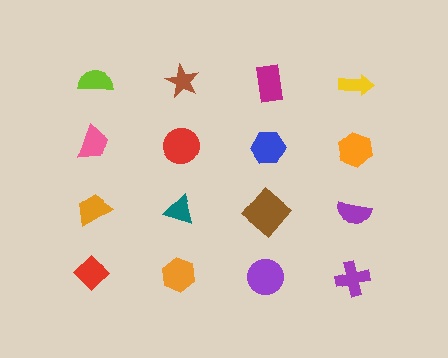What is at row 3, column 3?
A brown diamond.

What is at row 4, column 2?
An orange hexagon.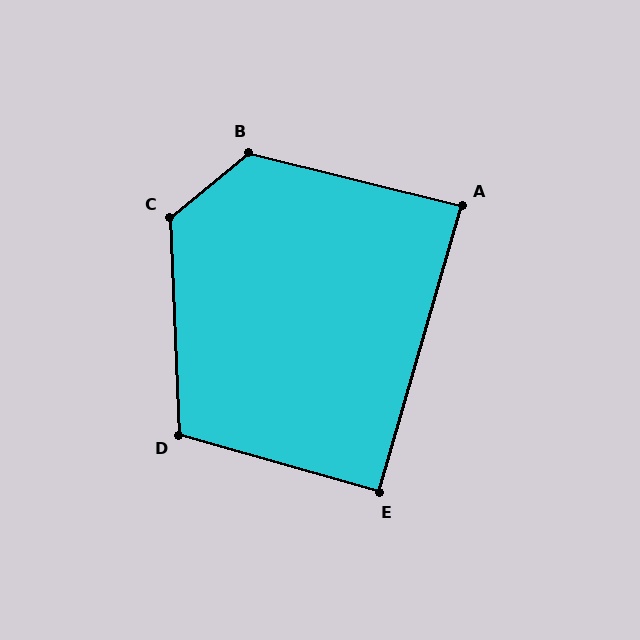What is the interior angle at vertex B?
Approximately 126 degrees (obtuse).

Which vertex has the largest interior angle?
C, at approximately 127 degrees.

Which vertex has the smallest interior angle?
A, at approximately 88 degrees.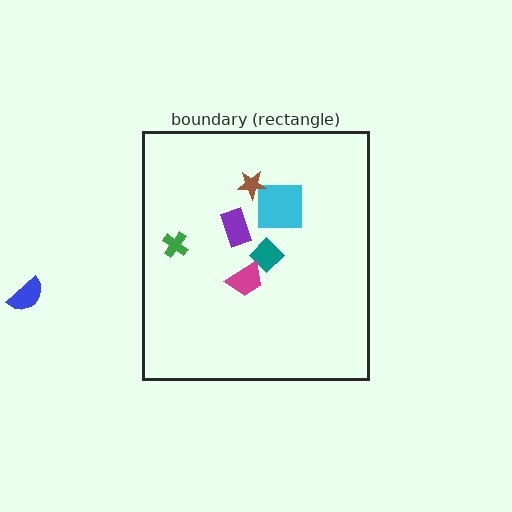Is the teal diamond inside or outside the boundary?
Inside.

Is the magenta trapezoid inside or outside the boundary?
Inside.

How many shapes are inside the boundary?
6 inside, 1 outside.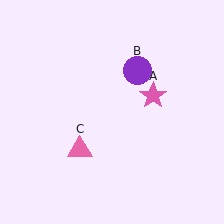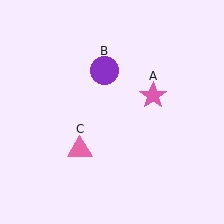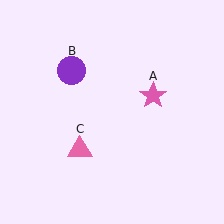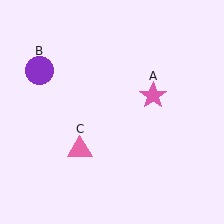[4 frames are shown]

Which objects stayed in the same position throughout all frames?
Pink star (object A) and pink triangle (object C) remained stationary.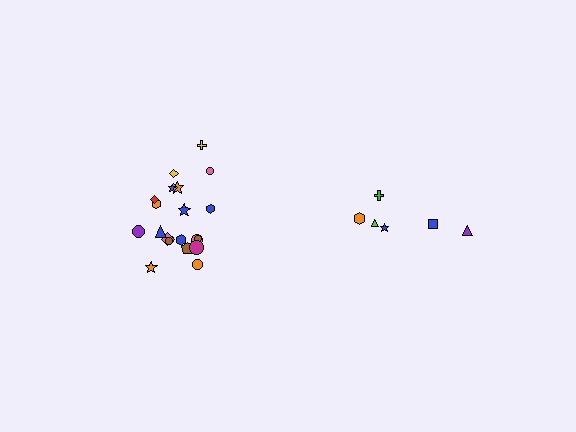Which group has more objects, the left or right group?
The left group.